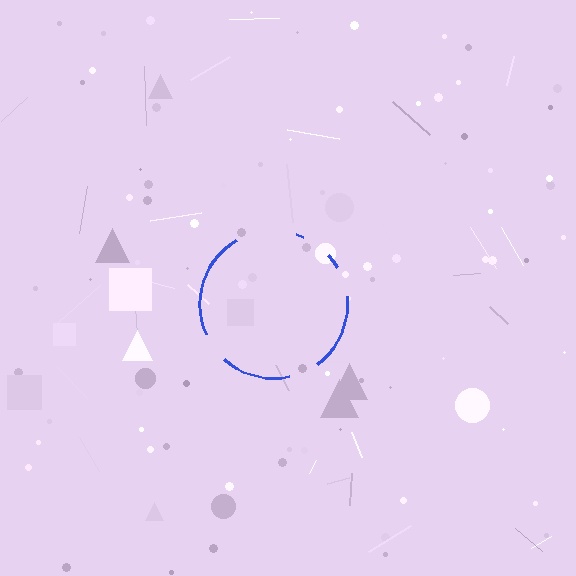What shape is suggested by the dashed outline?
The dashed outline suggests a circle.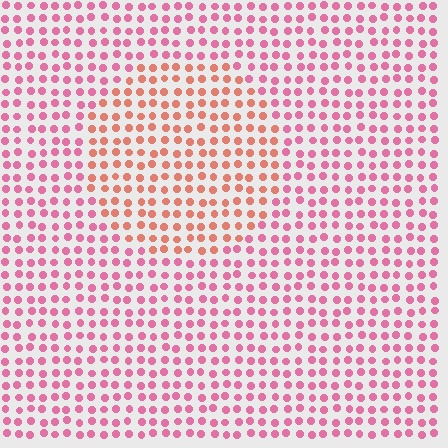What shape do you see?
I see a circle.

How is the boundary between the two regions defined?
The boundary is defined purely by a slight shift in hue (about 35 degrees). Spacing, size, and orientation are identical on both sides.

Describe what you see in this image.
The image is filled with small pink elements in a uniform arrangement. A circle-shaped region is visible where the elements are tinted to a slightly different hue, forming a subtle color boundary.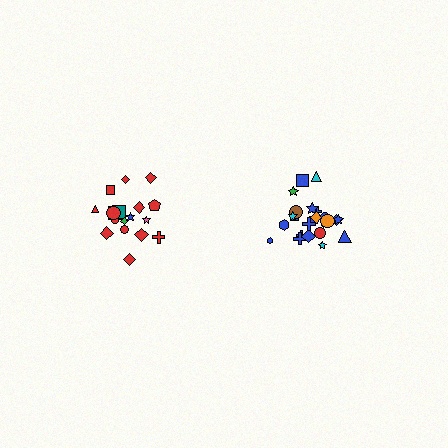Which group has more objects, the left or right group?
The right group.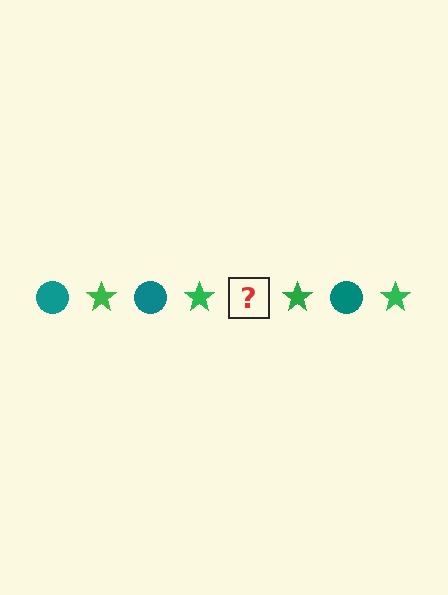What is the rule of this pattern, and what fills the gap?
The rule is that the pattern alternates between teal circle and green star. The gap should be filled with a teal circle.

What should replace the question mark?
The question mark should be replaced with a teal circle.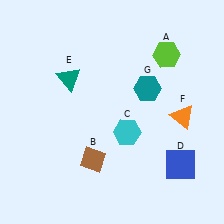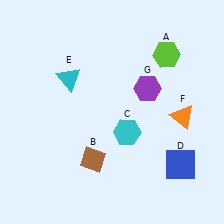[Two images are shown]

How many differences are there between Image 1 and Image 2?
There are 2 differences between the two images.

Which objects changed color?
E changed from teal to cyan. G changed from teal to purple.